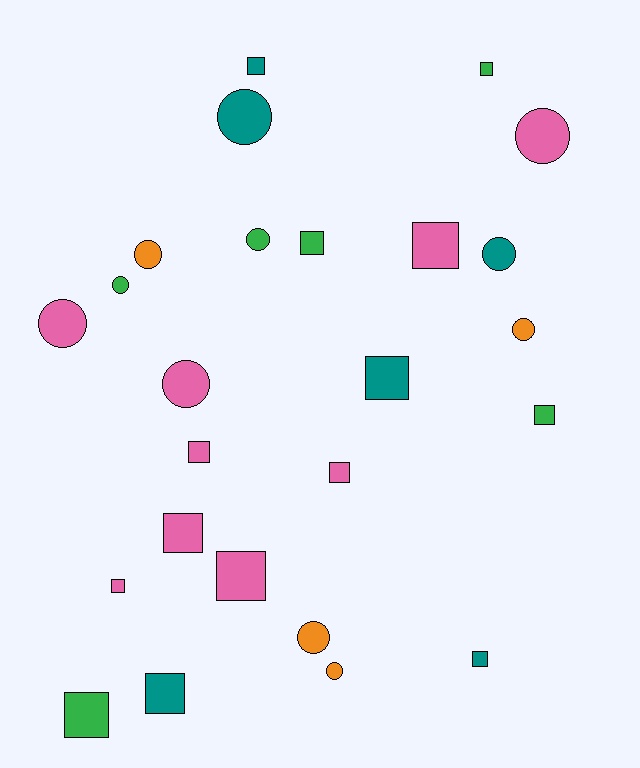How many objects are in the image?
There are 25 objects.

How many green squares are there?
There are 4 green squares.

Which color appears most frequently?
Pink, with 9 objects.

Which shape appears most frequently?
Square, with 14 objects.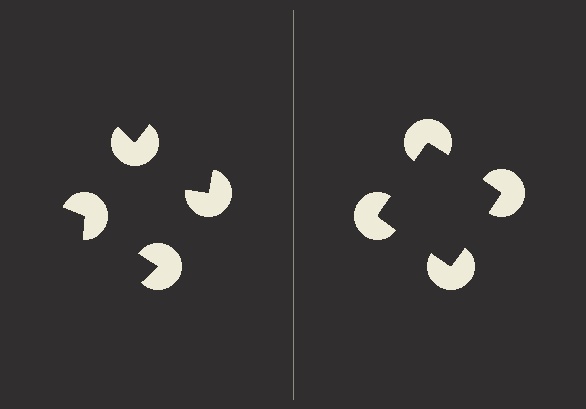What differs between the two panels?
The pac-man discs are positioned identically on both sides; only the wedge orientations differ. On the right they align to a square; on the left they are misaligned.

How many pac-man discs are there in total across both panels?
8 — 4 on each side.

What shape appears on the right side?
An illusory square.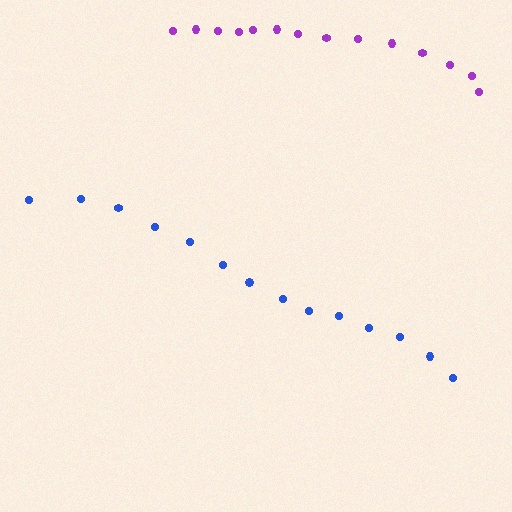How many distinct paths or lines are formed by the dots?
There are 2 distinct paths.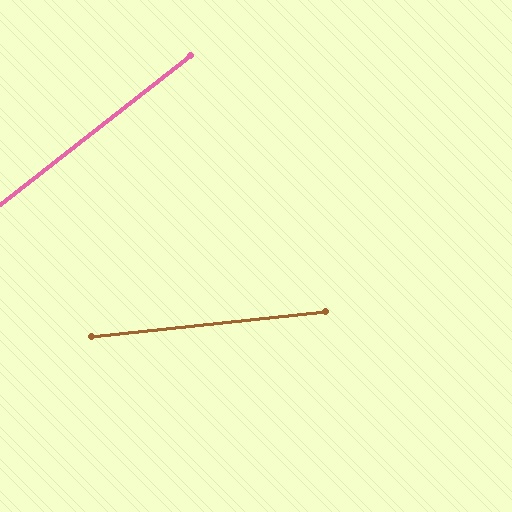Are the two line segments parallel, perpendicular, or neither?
Neither parallel nor perpendicular — they differ by about 32°.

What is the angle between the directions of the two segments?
Approximately 32 degrees.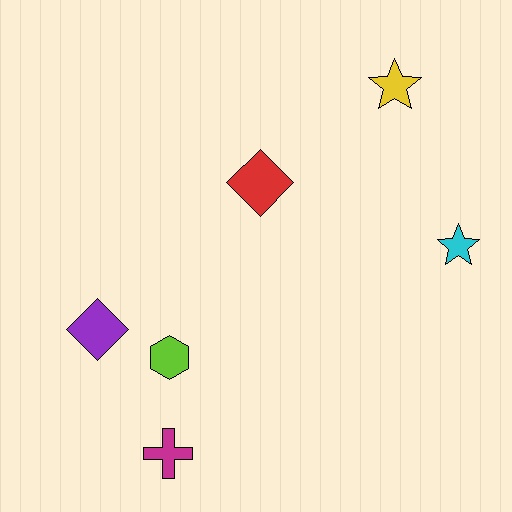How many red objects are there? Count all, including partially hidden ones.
There is 1 red object.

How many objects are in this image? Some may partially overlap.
There are 6 objects.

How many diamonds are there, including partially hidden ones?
There are 2 diamonds.